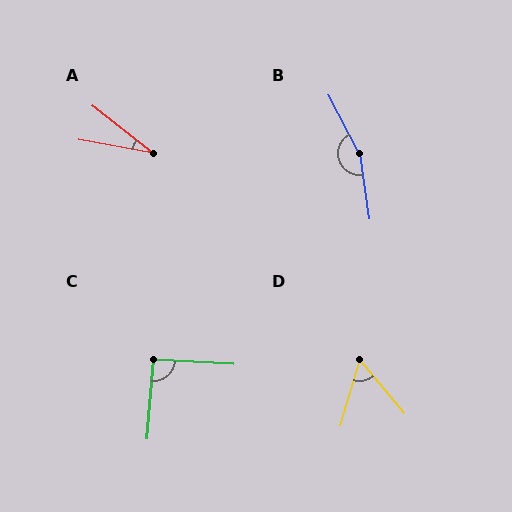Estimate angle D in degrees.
Approximately 56 degrees.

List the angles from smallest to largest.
A (28°), D (56°), C (92°), B (161°).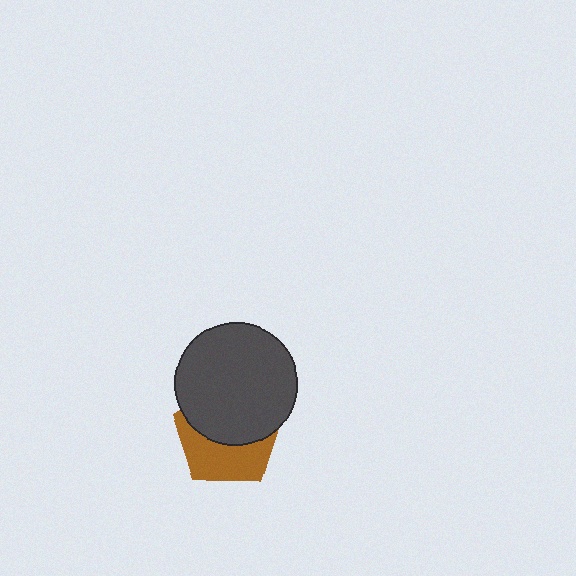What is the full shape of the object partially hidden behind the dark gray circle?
The partially hidden object is a brown pentagon.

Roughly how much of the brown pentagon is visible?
A small part of it is visible (roughly 45%).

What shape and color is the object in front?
The object in front is a dark gray circle.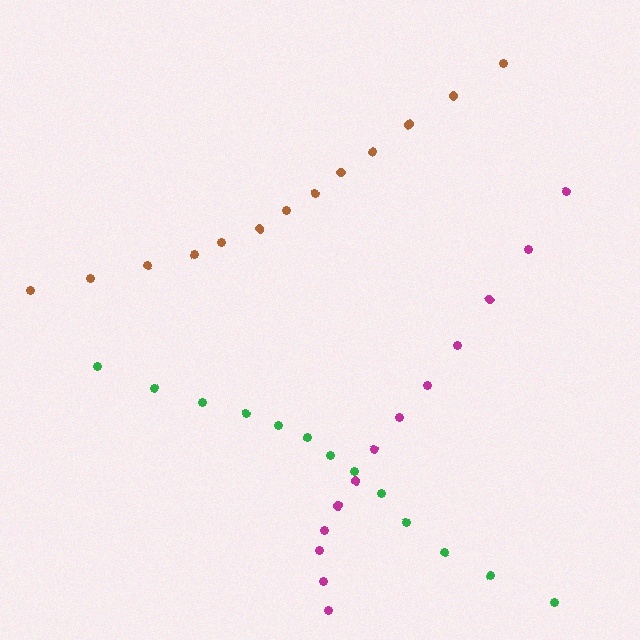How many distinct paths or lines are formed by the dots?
There are 3 distinct paths.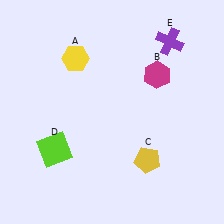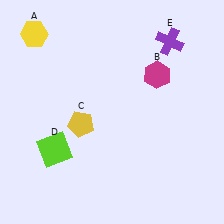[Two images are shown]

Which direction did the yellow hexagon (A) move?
The yellow hexagon (A) moved left.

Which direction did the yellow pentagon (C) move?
The yellow pentagon (C) moved left.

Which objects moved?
The objects that moved are: the yellow hexagon (A), the yellow pentagon (C).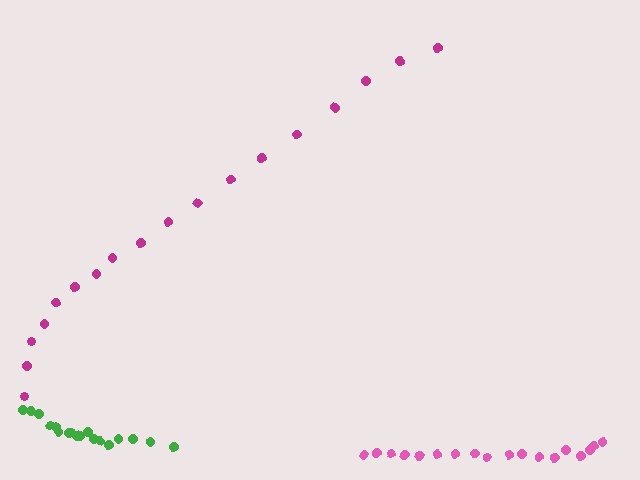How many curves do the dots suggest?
There are 3 distinct paths.